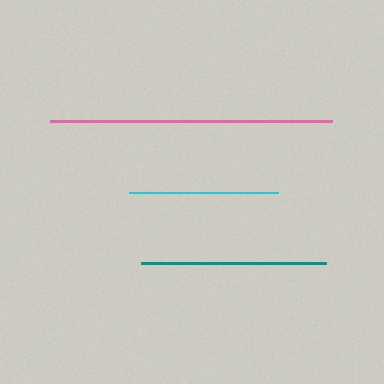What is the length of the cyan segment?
The cyan segment is approximately 149 pixels long.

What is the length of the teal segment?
The teal segment is approximately 185 pixels long.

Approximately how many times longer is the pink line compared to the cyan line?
The pink line is approximately 1.9 times the length of the cyan line.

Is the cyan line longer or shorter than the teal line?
The teal line is longer than the cyan line.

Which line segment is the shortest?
The cyan line is the shortest at approximately 149 pixels.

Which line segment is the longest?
The pink line is the longest at approximately 282 pixels.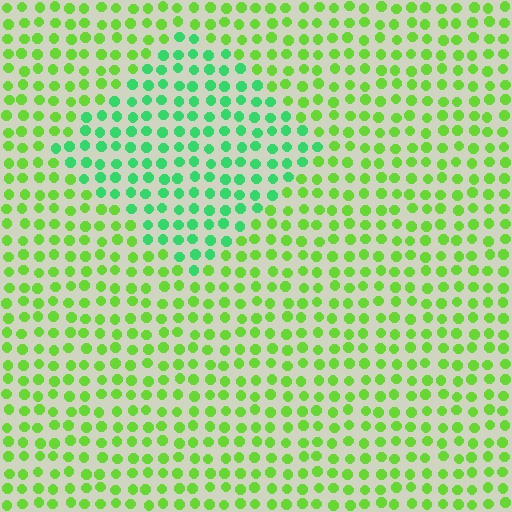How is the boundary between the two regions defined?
The boundary is defined purely by a slight shift in hue (about 39 degrees). Spacing, size, and orientation are identical on both sides.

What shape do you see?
I see a diamond.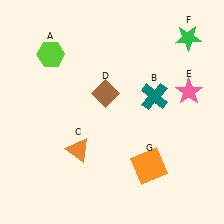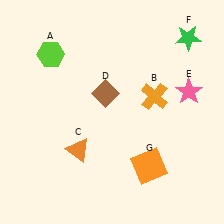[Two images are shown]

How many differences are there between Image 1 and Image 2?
There is 1 difference between the two images.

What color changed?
The cross (B) changed from teal in Image 1 to orange in Image 2.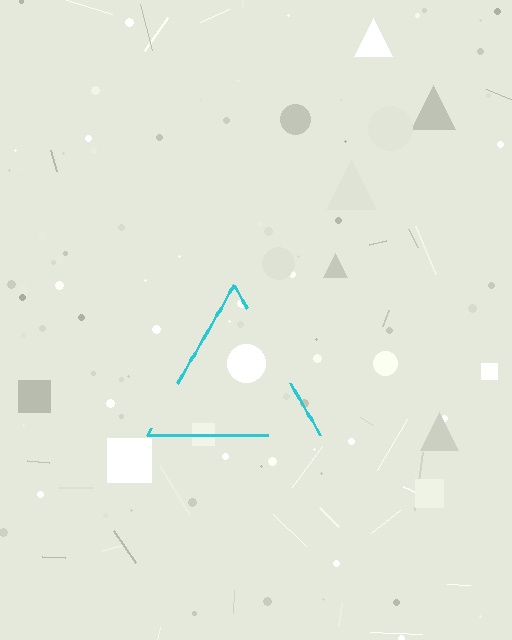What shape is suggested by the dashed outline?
The dashed outline suggests a triangle.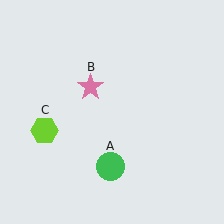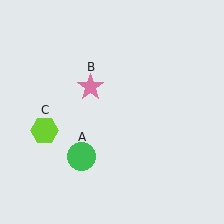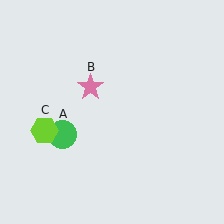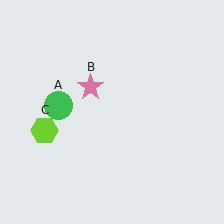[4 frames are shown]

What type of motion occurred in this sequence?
The green circle (object A) rotated clockwise around the center of the scene.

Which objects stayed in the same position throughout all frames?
Pink star (object B) and lime hexagon (object C) remained stationary.